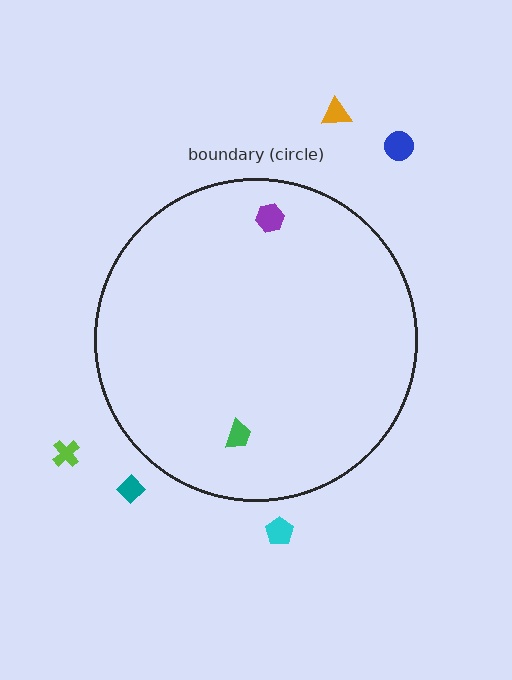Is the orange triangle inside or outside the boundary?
Outside.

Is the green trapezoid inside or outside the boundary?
Inside.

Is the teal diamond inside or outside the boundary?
Outside.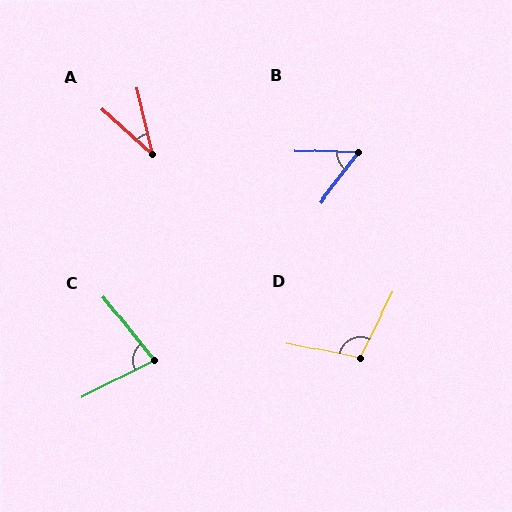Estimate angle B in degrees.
Approximately 55 degrees.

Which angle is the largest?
D, at approximately 105 degrees.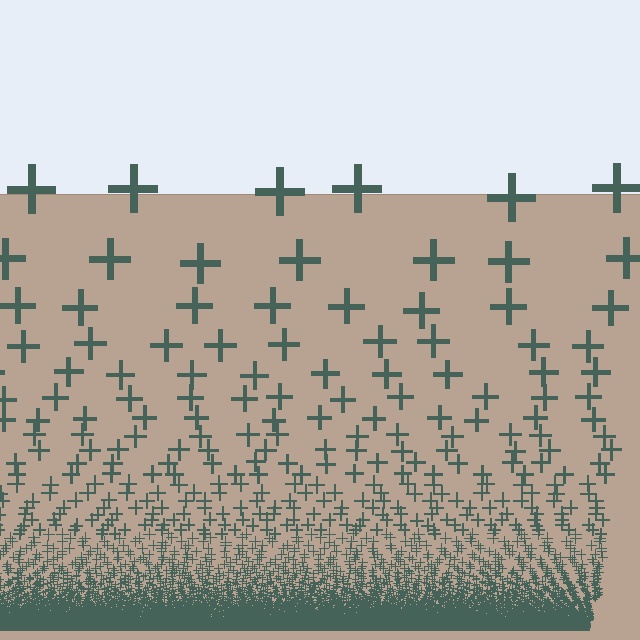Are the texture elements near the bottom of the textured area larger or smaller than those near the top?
Smaller. The gradient is inverted — elements near the bottom are smaller and denser.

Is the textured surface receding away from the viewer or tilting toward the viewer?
The surface appears to tilt toward the viewer. Texture elements get larger and sparser toward the top.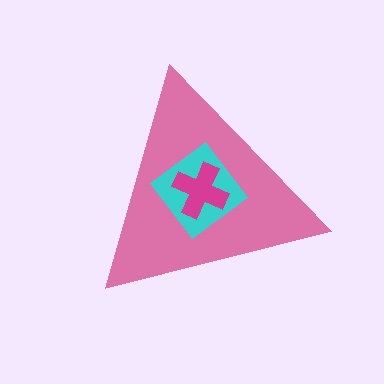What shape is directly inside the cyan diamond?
The magenta cross.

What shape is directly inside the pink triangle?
The cyan diamond.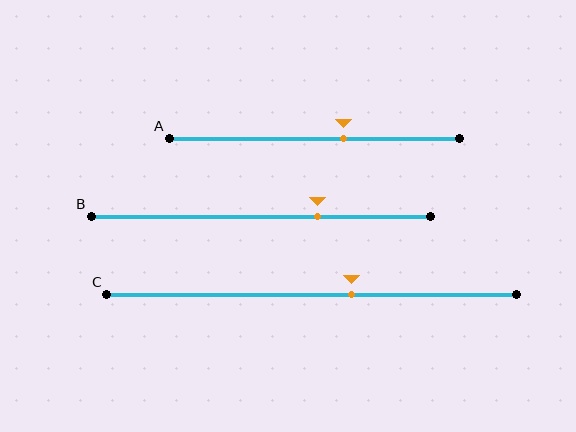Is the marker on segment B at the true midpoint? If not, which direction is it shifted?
No, the marker on segment B is shifted to the right by about 17% of the segment length.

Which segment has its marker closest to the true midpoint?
Segment C has its marker closest to the true midpoint.